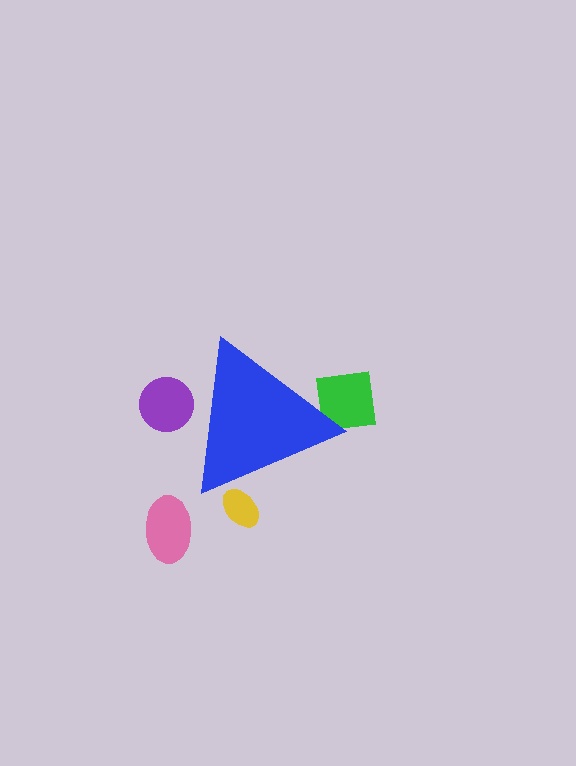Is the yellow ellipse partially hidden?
Yes, the yellow ellipse is partially hidden behind the blue triangle.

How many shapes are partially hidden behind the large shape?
3 shapes are partially hidden.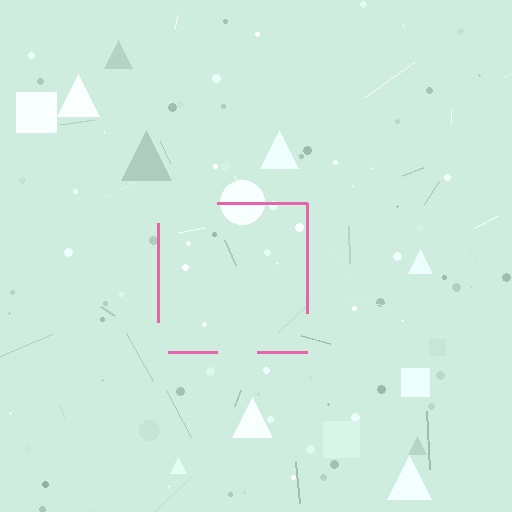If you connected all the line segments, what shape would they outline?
They would outline a square.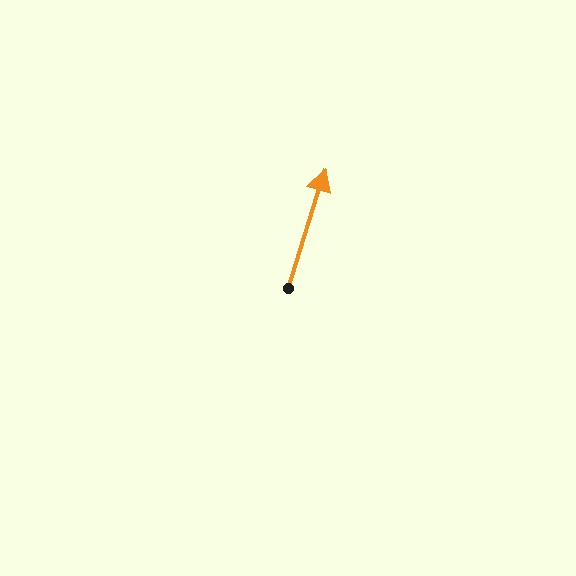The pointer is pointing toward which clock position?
Roughly 1 o'clock.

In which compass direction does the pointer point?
North.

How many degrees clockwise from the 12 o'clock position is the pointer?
Approximately 17 degrees.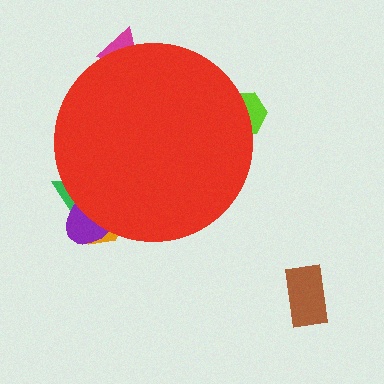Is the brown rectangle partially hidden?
No, the brown rectangle is fully visible.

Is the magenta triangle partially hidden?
Yes, the magenta triangle is partially hidden behind the red circle.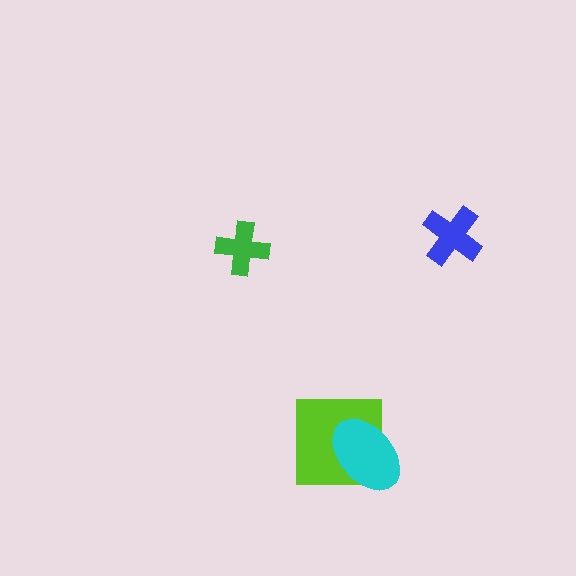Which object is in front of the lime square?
The cyan ellipse is in front of the lime square.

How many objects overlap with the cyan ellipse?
1 object overlaps with the cyan ellipse.